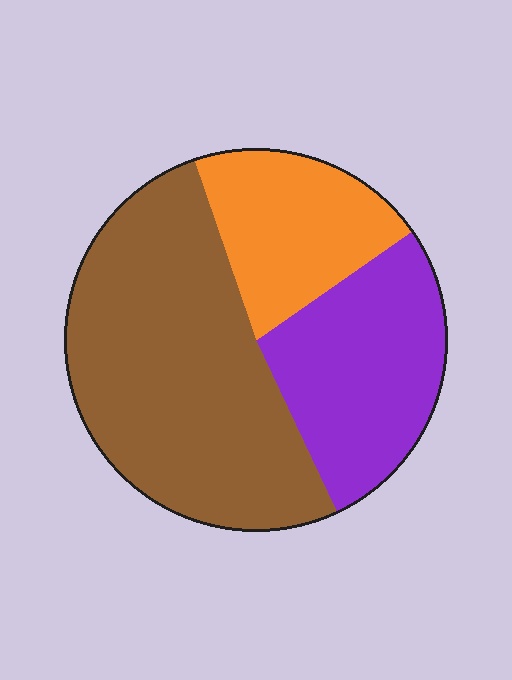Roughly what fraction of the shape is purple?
Purple covers roughly 30% of the shape.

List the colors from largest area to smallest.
From largest to smallest: brown, purple, orange.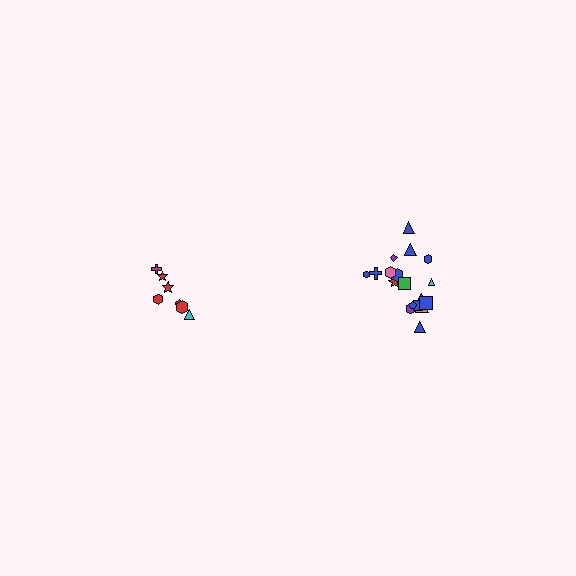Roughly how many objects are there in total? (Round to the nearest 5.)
Roughly 25 objects in total.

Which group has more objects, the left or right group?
The right group.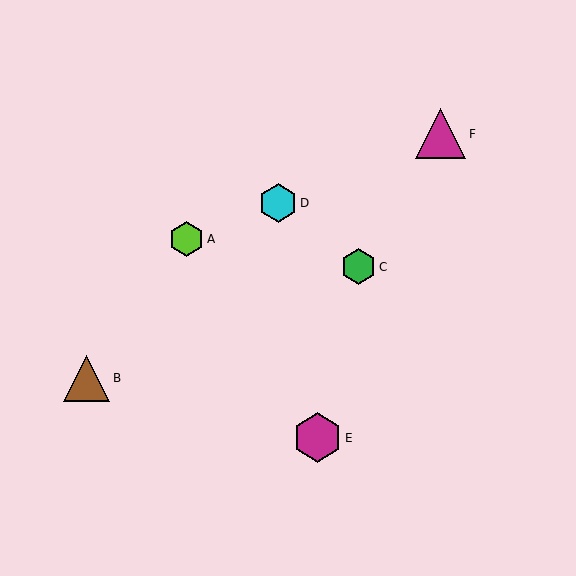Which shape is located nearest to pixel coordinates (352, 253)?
The green hexagon (labeled C) at (359, 267) is nearest to that location.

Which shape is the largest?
The magenta triangle (labeled F) is the largest.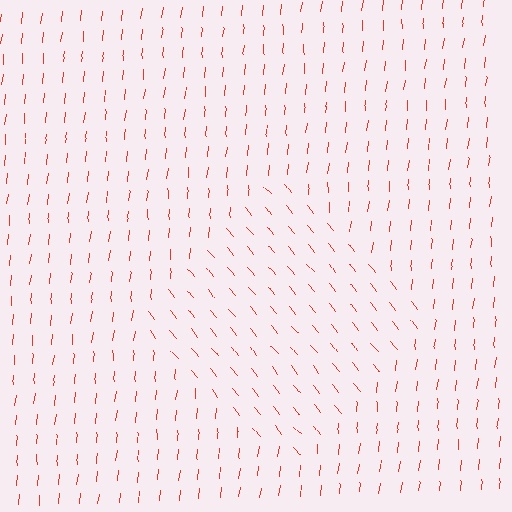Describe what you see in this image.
The image is filled with small red line segments. A diamond region in the image has lines oriented differently from the surrounding lines, creating a visible texture boundary.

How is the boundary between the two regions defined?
The boundary is defined purely by a change in line orientation (approximately 45 degrees difference). All lines are the same color and thickness.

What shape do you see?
I see a diamond.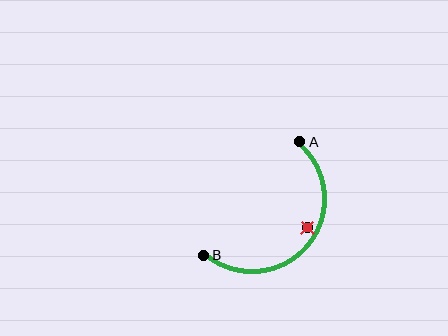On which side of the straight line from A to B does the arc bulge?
The arc bulges below and to the right of the straight line connecting A and B.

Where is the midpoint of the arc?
The arc midpoint is the point on the curve farthest from the straight line joining A and B. It sits below and to the right of that line.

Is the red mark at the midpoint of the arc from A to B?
No — the red mark does not lie on the arc at all. It sits slightly inside the curve.